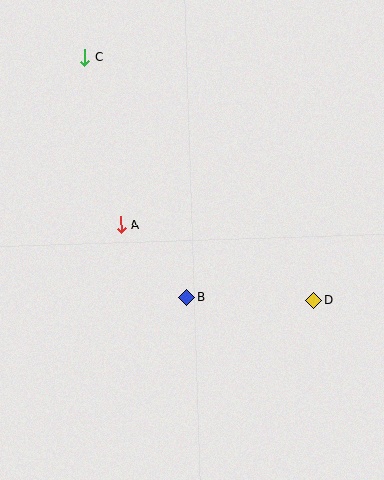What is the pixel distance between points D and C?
The distance between D and C is 334 pixels.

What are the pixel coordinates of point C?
Point C is at (85, 57).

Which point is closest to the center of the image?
Point B at (186, 297) is closest to the center.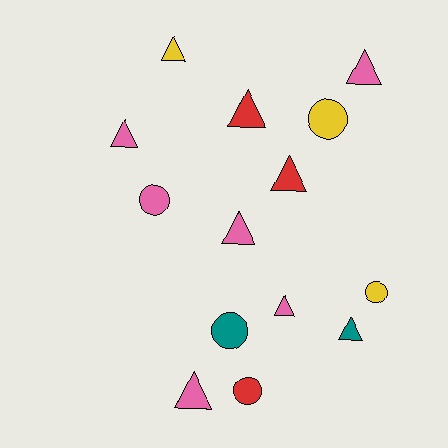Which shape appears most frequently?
Triangle, with 9 objects.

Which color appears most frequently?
Pink, with 6 objects.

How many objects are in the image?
There are 14 objects.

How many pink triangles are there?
There are 5 pink triangles.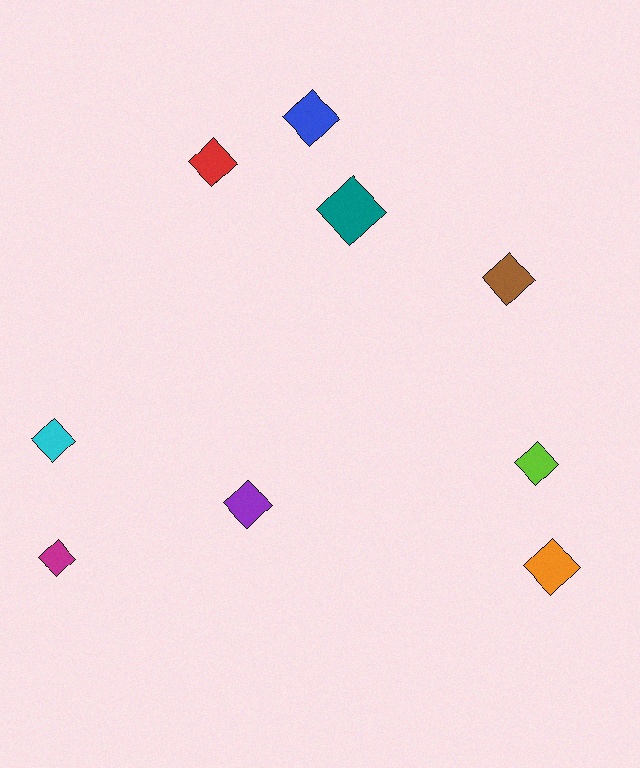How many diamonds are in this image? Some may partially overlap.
There are 9 diamonds.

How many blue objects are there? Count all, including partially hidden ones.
There is 1 blue object.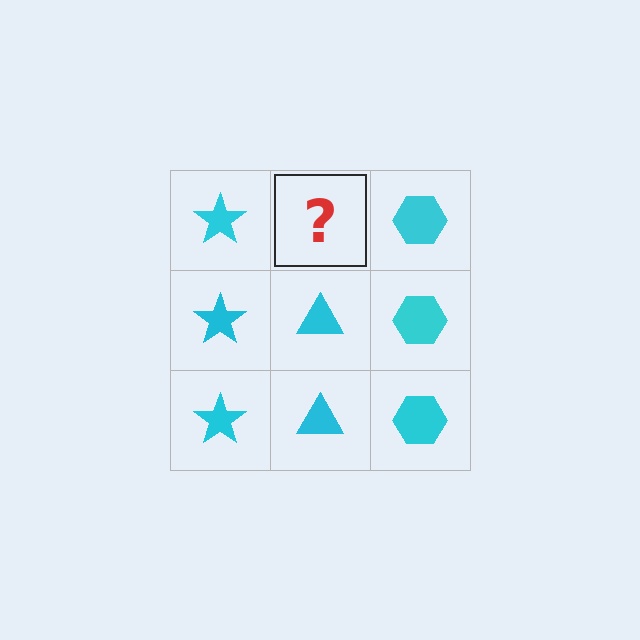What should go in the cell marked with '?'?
The missing cell should contain a cyan triangle.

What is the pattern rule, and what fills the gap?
The rule is that each column has a consistent shape. The gap should be filled with a cyan triangle.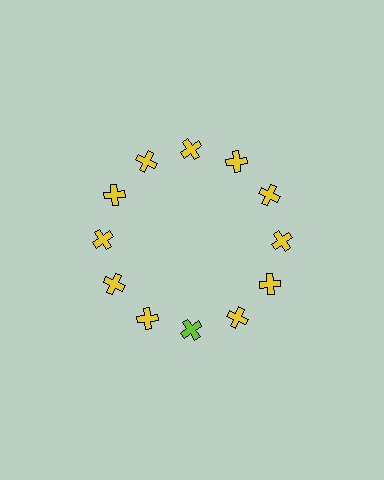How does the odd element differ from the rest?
It has a different color: lime instead of yellow.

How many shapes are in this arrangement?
There are 12 shapes arranged in a ring pattern.